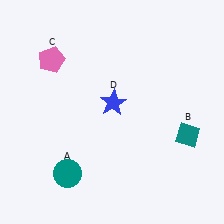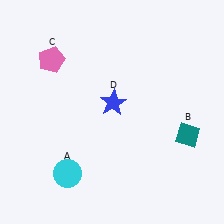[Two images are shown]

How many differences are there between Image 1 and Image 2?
There is 1 difference between the two images.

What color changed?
The circle (A) changed from teal in Image 1 to cyan in Image 2.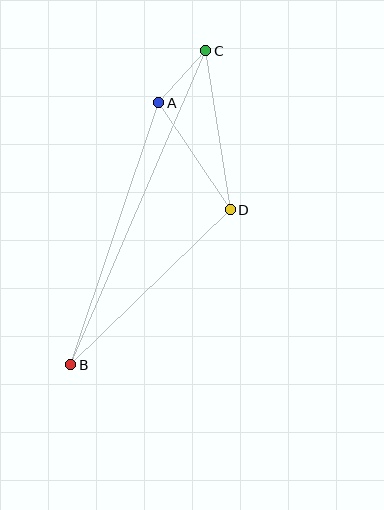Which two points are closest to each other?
Points A and C are closest to each other.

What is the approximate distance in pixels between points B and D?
The distance between B and D is approximately 223 pixels.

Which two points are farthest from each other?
Points B and C are farthest from each other.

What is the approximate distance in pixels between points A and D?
The distance between A and D is approximately 129 pixels.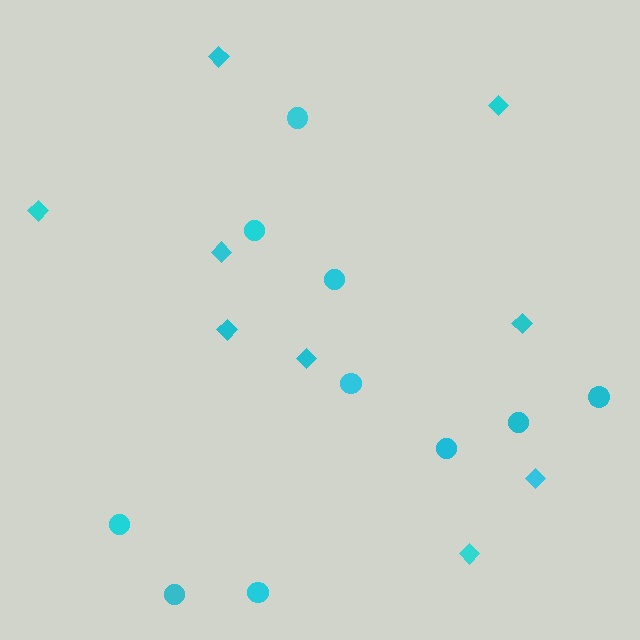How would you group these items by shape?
There are 2 groups: one group of circles (10) and one group of diamonds (9).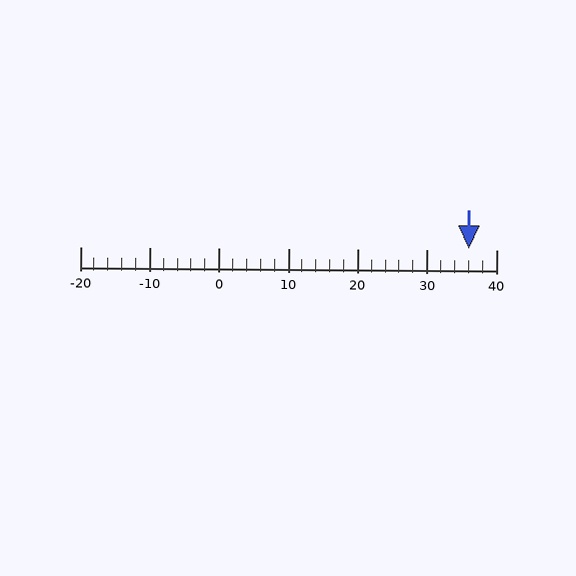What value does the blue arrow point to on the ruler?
The blue arrow points to approximately 36.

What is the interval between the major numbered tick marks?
The major tick marks are spaced 10 units apart.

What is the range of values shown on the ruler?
The ruler shows values from -20 to 40.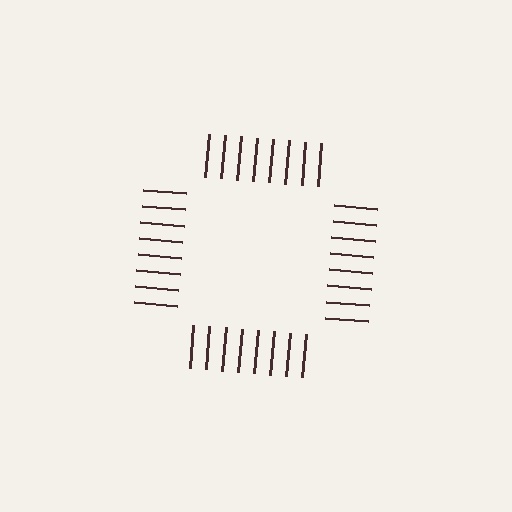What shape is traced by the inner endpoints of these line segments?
An illusory square — the line segments terminate on its edges but no continuous stroke is drawn.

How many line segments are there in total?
32 — 8 along each of the 4 edges.